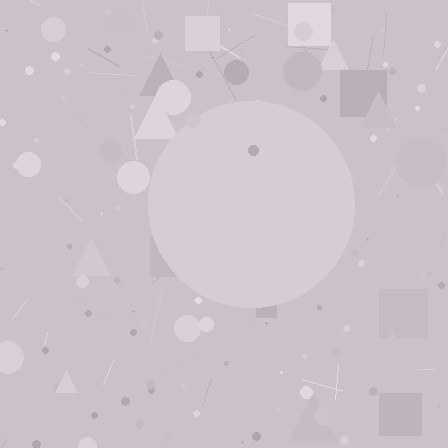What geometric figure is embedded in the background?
A circle is embedded in the background.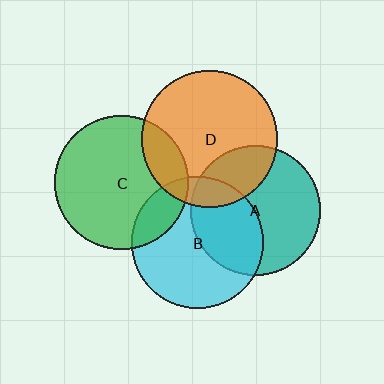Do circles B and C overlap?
Yes.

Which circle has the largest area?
Circle D (orange).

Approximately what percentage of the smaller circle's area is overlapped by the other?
Approximately 15%.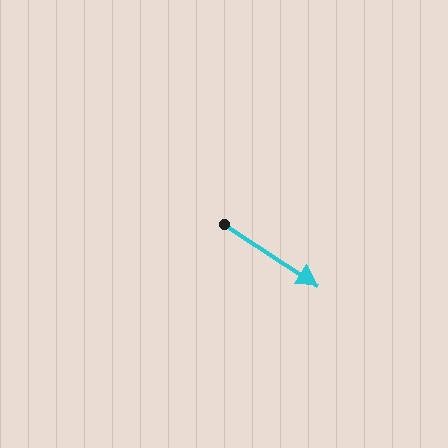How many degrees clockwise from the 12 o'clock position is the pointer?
Approximately 123 degrees.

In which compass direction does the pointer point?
Southeast.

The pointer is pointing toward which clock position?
Roughly 4 o'clock.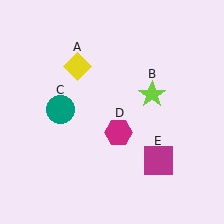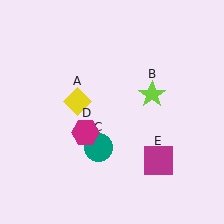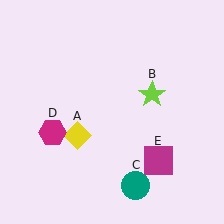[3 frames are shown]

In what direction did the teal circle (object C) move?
The teal circle (object C) moved down and to the right.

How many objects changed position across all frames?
3 objects changed position: yellow diamond (object A), teal circle (object C), magenta hexagon (object D).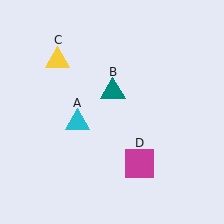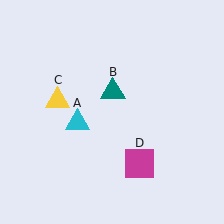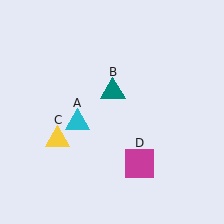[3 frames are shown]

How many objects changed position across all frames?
1 object changed position: yellow triangle (object C).